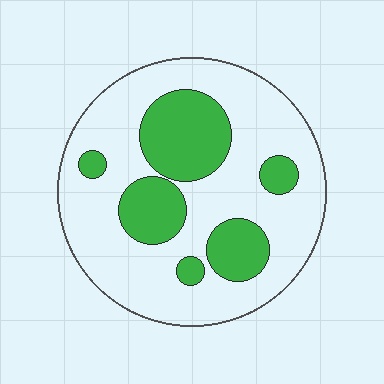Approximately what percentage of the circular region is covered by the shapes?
Approximately 30%.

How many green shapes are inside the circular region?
6.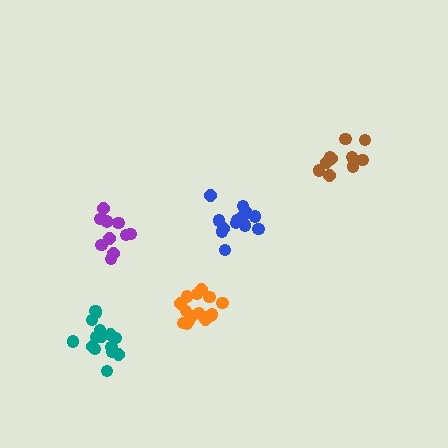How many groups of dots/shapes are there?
There are 5 groups.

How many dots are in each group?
Group 1: 10 dots, Group 2: 16 dots, Group 3: 15 dots, Group 4: 15 dots, Group 5: 10 dots (66 total).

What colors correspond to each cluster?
The clusters are colored: brown, orange, blue, teal, purple.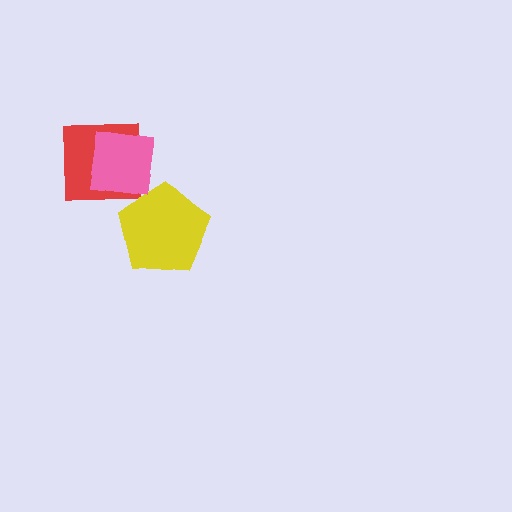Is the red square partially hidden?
Yes, it is partially covered by another shape.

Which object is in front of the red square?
The pink square is in front of the red square.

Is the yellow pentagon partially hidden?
No, no other shape covers it.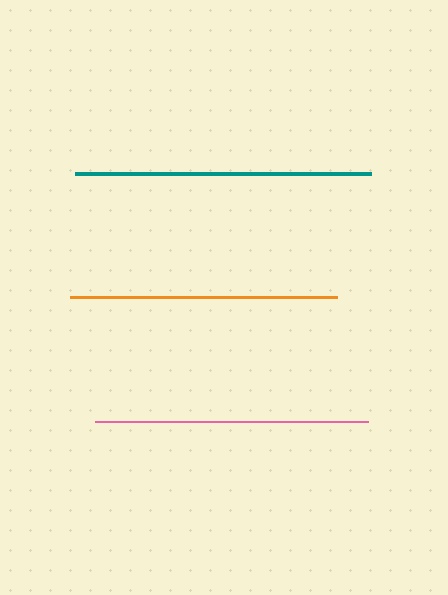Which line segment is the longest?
The teal line is the longest at approximately 296 pixels.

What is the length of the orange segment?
The orange segment is approximately 267 pixels long.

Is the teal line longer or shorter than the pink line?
The teal line is longer than the pink line.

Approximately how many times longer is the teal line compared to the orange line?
The teal line is approximately 1.1 times the length of the orange line.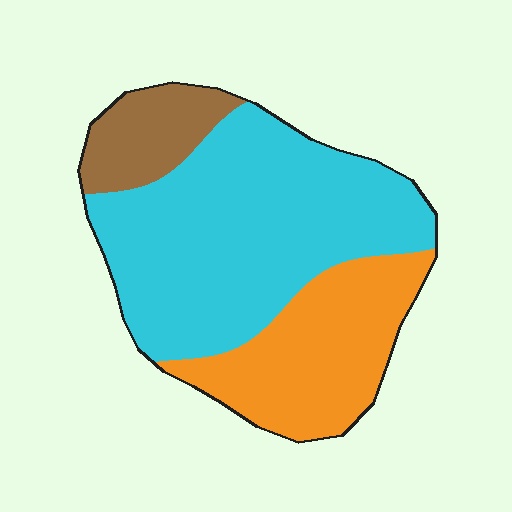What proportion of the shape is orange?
Orange covers roughly 30% of the shape.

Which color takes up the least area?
Brown, at roughly 15%.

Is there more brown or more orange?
Orange.